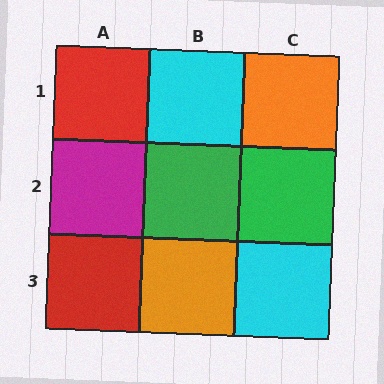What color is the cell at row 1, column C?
Orange.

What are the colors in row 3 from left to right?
Red, orange, cyan.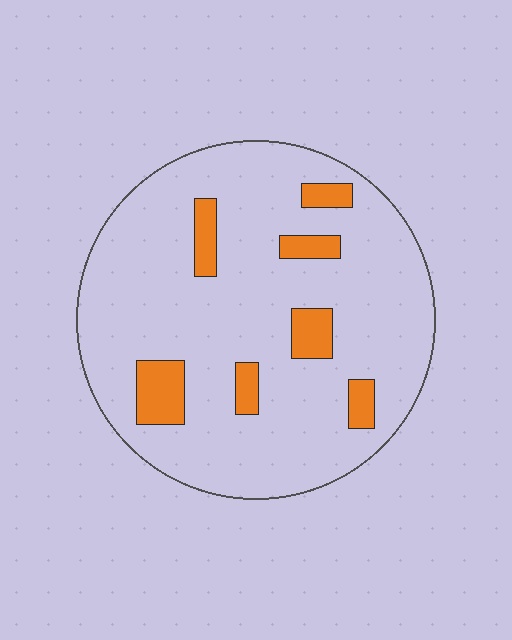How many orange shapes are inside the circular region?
7.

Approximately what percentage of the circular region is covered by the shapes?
Approximately 10%.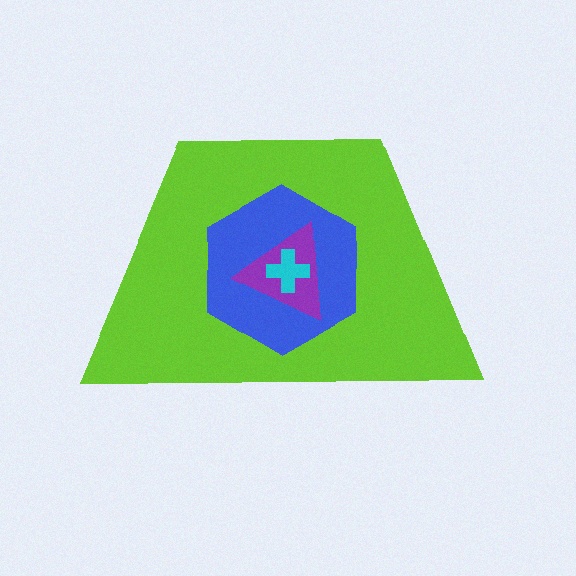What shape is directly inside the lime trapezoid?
The blue hexagon.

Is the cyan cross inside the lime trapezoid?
Yes.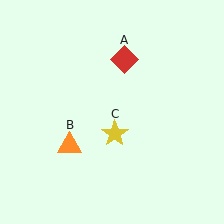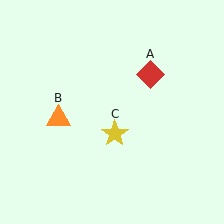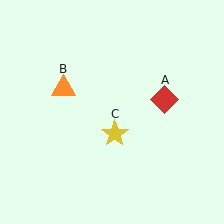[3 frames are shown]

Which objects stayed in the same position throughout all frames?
Yellow star (object C) remained stationary.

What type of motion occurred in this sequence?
The red diamond (object A), orange triangle (object B) rotated clockwise around the center of the scene.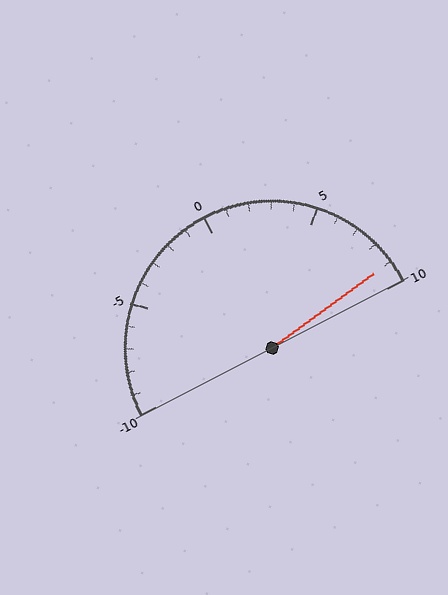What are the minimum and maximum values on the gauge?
The gauge ranges from -10 to 10.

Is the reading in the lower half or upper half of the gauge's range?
The reading is in the upper half of the range (-10 to 10).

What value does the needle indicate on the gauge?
The needle indicates approximately 9.